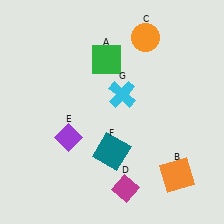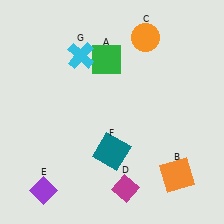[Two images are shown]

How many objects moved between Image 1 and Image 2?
2 objects moved between the two images.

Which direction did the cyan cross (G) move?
The cyan cross (G) moved left.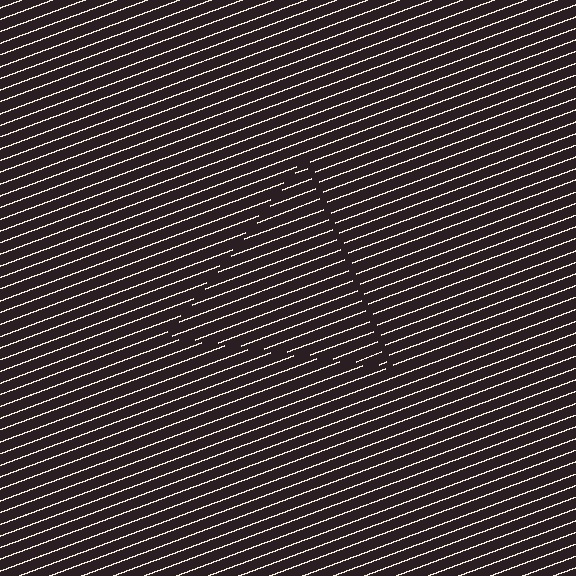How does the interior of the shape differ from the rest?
The interior of the shape contains the same grating, shifted by half a period — the contour is defined by the phase discontinuity where line-ends from the inner and outer gratings abut.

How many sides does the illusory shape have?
3 sides — the line-ends trace a triangle.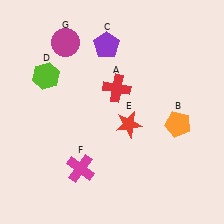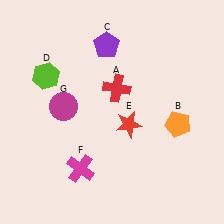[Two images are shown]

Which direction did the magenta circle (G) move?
The magenta circle (G) moved down.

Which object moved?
The magenta circle (G) moved down.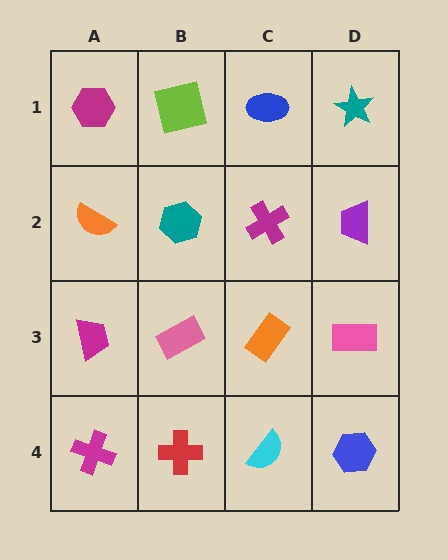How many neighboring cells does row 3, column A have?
3.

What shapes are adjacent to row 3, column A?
An orange semicircle (row 2, column A), a magenta cross (row 4, column A), a pink rectangle (row 3, column B).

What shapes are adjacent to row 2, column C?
A blue ellipse (row 1, column C), an orange rectangle (row 3, column C), a teal hexagon (row 2, column B), a purple trapezoid (row 2, column D).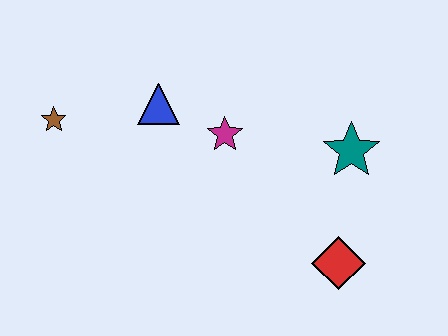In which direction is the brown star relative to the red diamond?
The brown star is to the left of the red diamond.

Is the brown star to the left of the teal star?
Yes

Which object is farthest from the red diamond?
The brown star is farthest from the red diamond.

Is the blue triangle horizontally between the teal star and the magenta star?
No